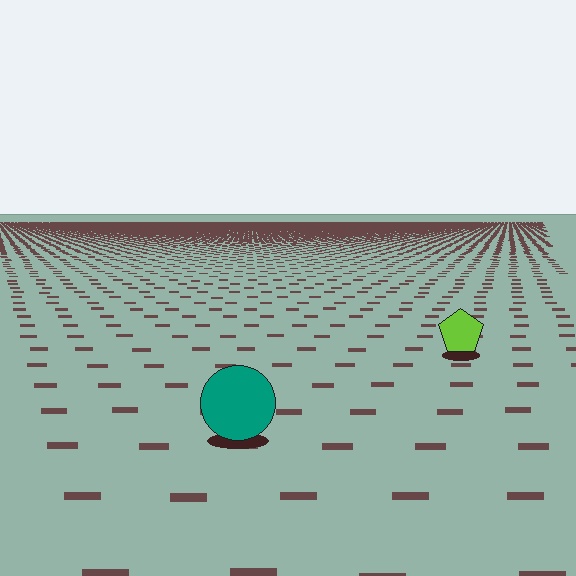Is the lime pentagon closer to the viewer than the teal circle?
No. The teal circle is closer — you can tell from the texture gradient: the ground texture is coarser near it.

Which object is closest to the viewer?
The teal circle is closest. The texture marks near it are larger and more spread out.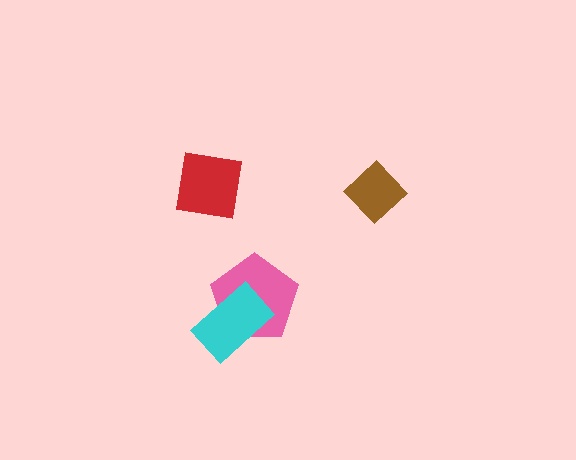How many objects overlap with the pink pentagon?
1 object overlaps with the pink pentagon.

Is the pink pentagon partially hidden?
Yes, it is partially covered by another shape.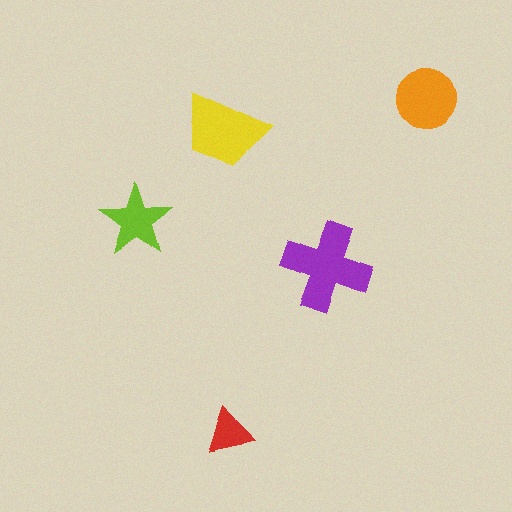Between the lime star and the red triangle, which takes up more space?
The lime star.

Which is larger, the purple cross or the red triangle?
The purple cross.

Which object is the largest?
The purple cross.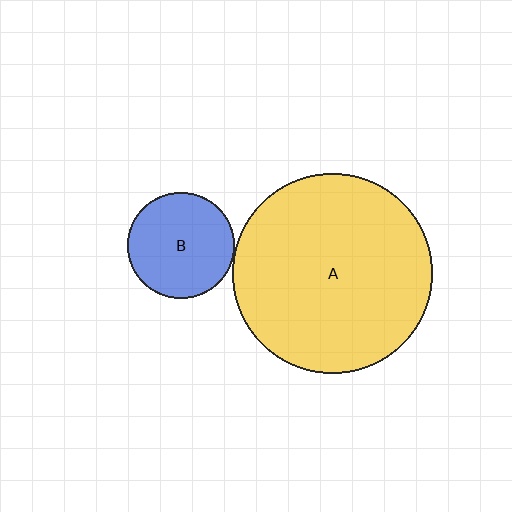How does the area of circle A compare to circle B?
Approximately 3.5 times.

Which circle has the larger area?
Circle A (yellow).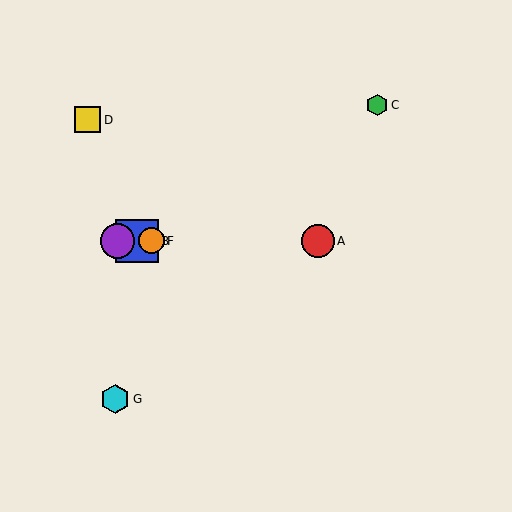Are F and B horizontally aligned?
Yes, both are at y≈241.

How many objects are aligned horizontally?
4 objects (A, B, E, F) are aligned horizontally.